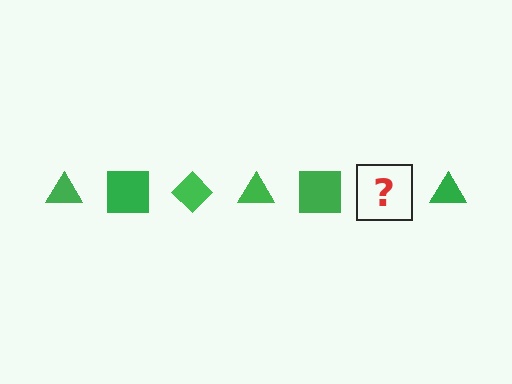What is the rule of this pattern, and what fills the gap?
The rule is that the pattern cycles through triangle, square, diamond shapes in green. The gap should be filled with a green diamond.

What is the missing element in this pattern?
The missing element is a green diamond.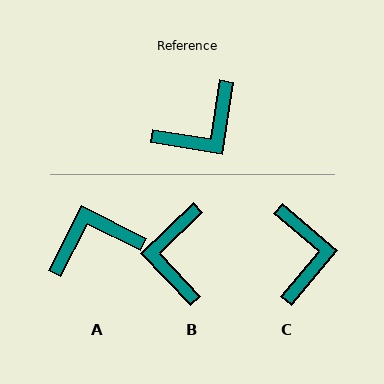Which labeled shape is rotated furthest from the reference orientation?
A, about 162 degrees away.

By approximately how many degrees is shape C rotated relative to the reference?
Approximately 59 degrees counter-clockwise.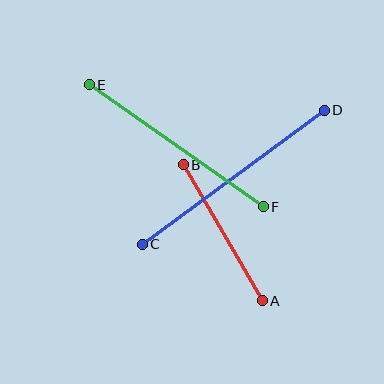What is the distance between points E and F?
The distance is approximately 213 pixels.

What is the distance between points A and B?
The distance is approximately 157 pixels.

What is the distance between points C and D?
The distance is approximately 226 pixels.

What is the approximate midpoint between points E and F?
The midpoint is at approximately (176, 146) pixels.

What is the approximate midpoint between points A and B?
The midpoint is at approximately (223, 233) pixels.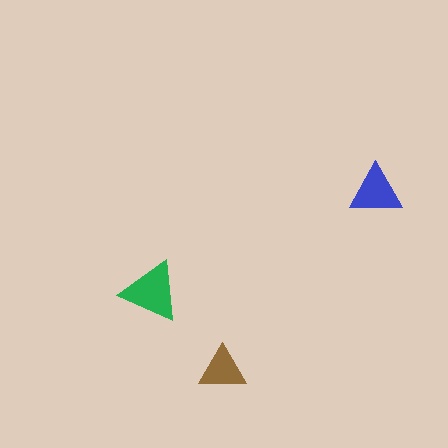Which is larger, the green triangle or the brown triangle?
The green one.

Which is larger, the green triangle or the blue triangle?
The green one.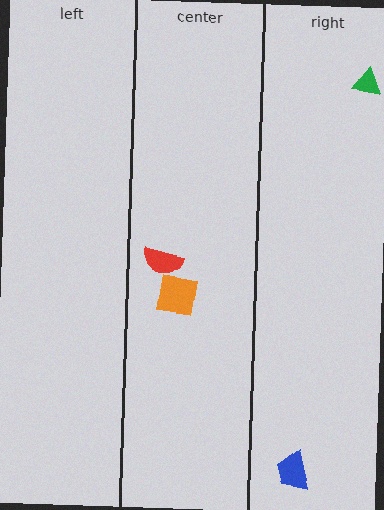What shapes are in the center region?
The orange square, the red semicircle.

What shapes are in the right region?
The blue trapezoid, the green triangle.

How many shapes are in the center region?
2.